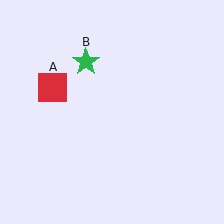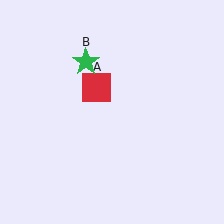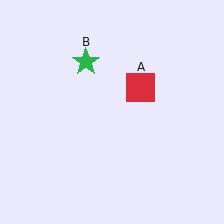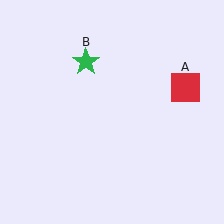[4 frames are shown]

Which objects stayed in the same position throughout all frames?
Green star (object B) remained stationary.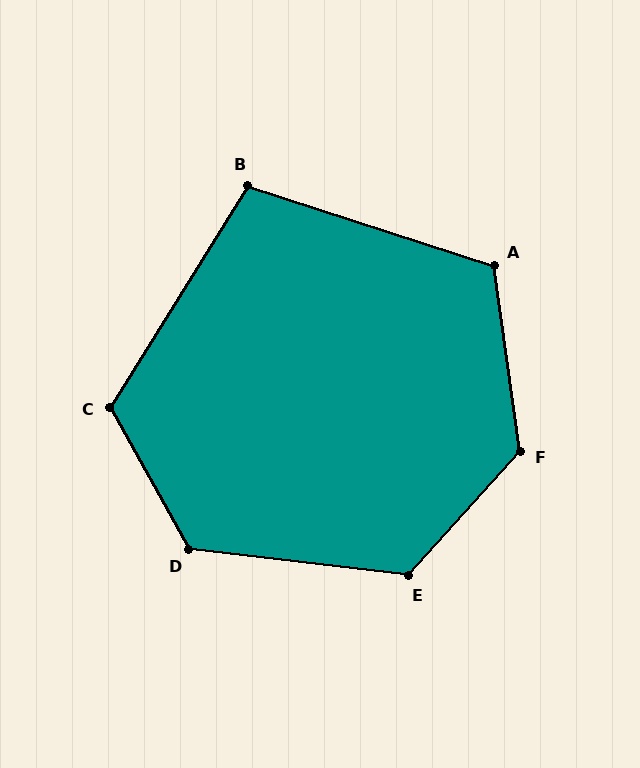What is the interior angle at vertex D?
Approximately 126 degrees (obtuse).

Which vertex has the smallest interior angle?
B, at approximately 104 degrees.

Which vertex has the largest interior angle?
F, at approximately 130 degrees.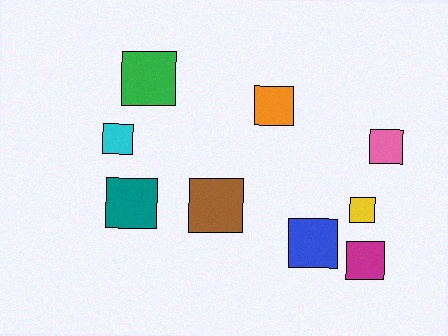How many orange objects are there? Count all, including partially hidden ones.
There is 1 orange object.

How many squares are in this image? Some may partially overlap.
There are 9 squares.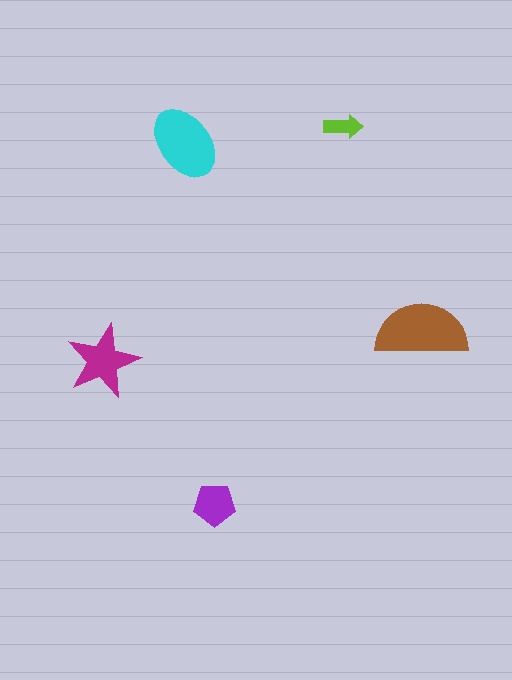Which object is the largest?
The brown semicircle.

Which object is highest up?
The lime arrow is topmost.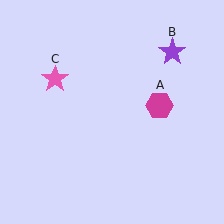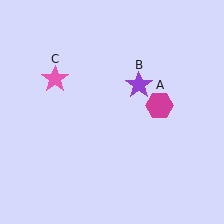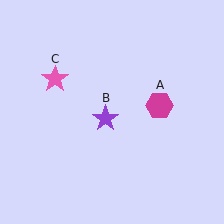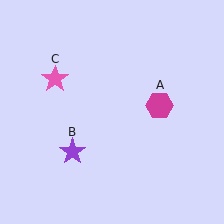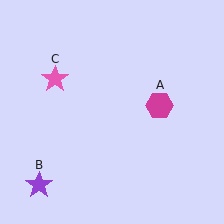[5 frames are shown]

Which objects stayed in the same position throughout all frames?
Magenta hexagon (object A) and pink star (object C) remained stationary.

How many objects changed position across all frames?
1 object changed position: purple star (object B).